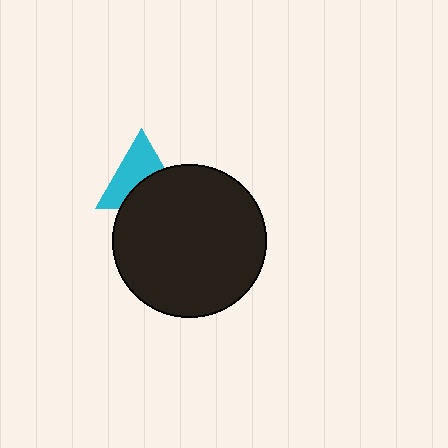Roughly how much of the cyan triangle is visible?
About half of it is visible (roughly 56%).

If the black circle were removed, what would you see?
You would see the complete cyan triangle.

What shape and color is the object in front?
The object in front is a black circle.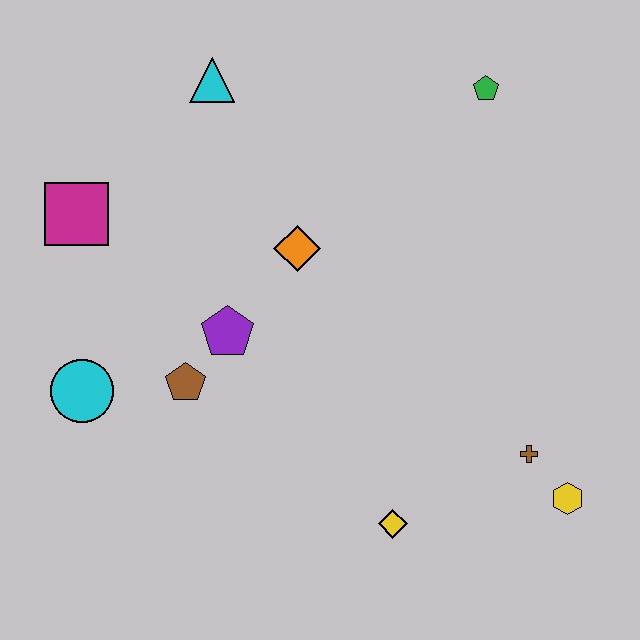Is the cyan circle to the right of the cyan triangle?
No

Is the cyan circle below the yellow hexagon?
No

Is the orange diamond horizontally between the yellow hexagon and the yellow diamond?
No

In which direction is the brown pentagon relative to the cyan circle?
The brown pentagon is to the right of the cyan circle.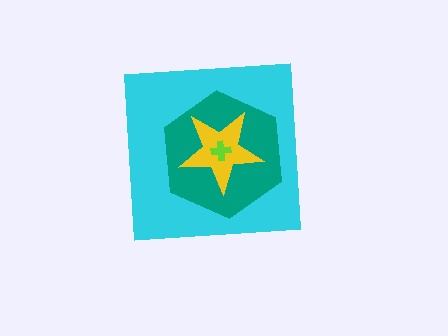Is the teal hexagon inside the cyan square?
Yes.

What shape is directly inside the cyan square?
The teal hexagon.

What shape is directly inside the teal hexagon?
The yellow star.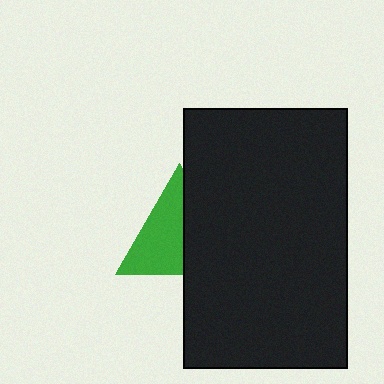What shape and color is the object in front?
The object in front is a black rectangle.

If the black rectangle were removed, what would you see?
You would see the complete green triangle.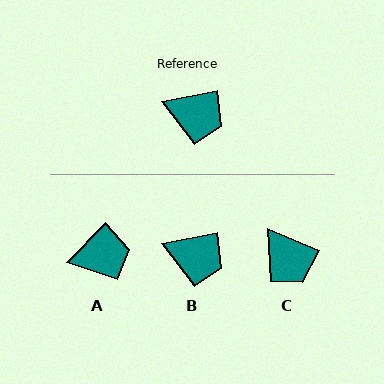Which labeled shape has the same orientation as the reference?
B.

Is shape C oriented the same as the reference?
No, it is off by about 34 degrees.